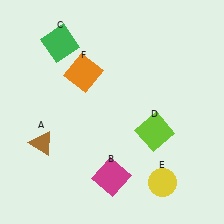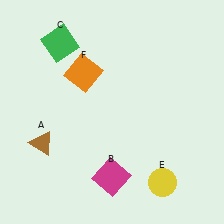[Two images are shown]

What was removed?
The lime square (D) was removed in Image 2.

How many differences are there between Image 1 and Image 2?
There is 1 difference between the two images.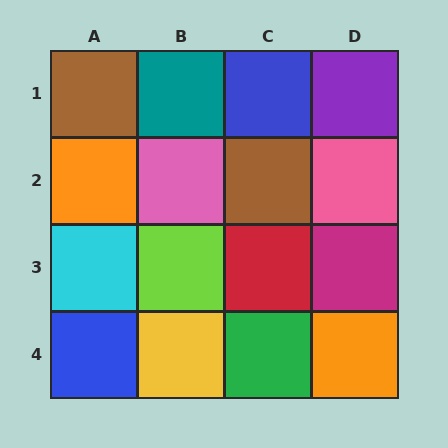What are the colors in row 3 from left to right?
Cyan, lime, red, magenta.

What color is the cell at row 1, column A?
Brown.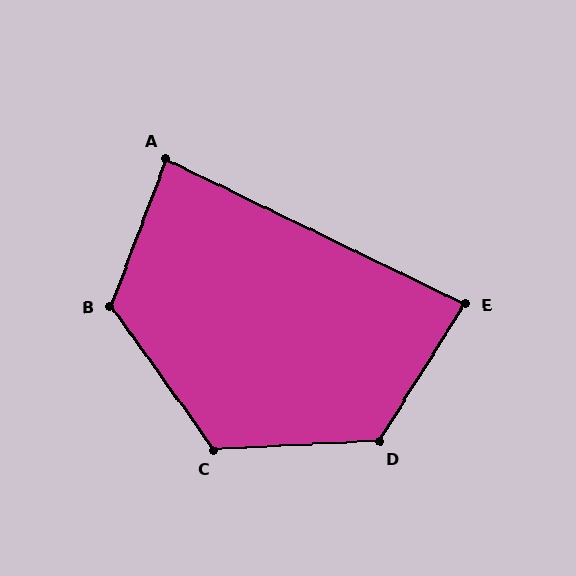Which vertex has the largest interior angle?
D, at approximately 125 degrees.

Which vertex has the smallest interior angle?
E, at approximately 84 degrees.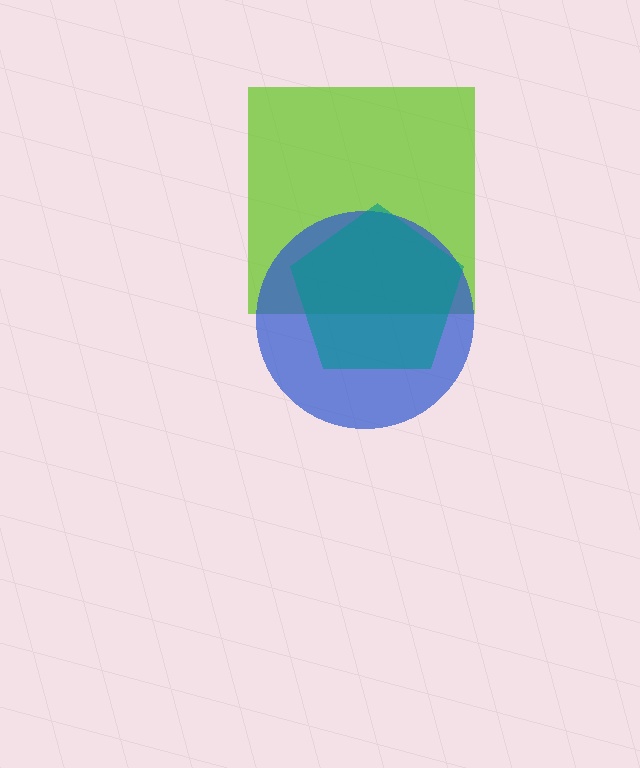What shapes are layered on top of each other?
The layered shapes are: a lime square, a blue circle, a teal pentagon.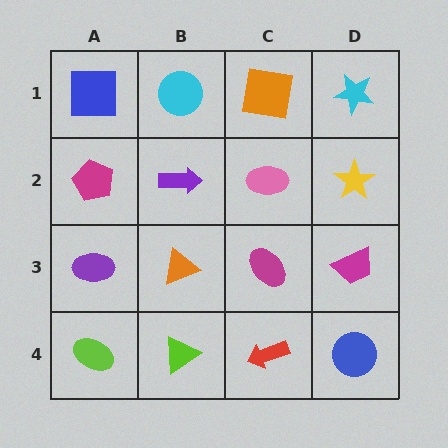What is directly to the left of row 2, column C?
A purple arrow.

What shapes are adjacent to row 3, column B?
A purple arrow (row 2, column B), a lime triangle (row 4, column B), a purple ellipse (row 3, column A), a magenta ellipse (row 3, column C).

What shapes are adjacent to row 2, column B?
A cyan circle (row 1, column B), an orange triangle (row 3, column B), a magenta pentagon (row 2, column A), a pink ellipse (row 2, column C).